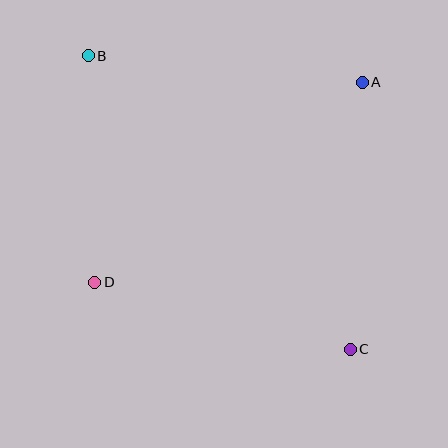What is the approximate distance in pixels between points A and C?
The distance between A and C is approximately 267 pixels.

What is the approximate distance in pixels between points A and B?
The distance between A and B is approximately 276 pixels.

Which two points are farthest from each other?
Points B and C are farthest from each other.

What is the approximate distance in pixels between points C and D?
The distance between C and D is approximately 264 pixels.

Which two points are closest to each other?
Points B and D are closest to each other.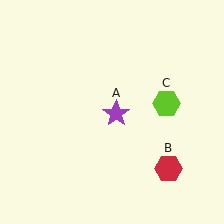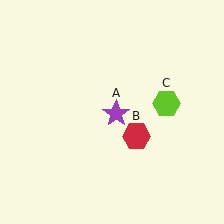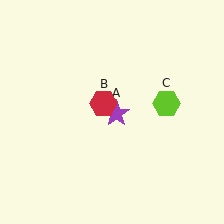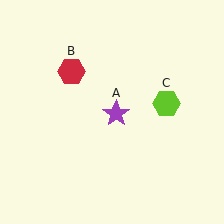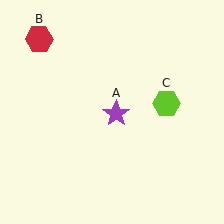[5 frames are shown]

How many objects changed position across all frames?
1 object changed position: red hexagon (object B).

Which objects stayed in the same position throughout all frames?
Purple star (object A) and lime hexagon (object C) remained stationary.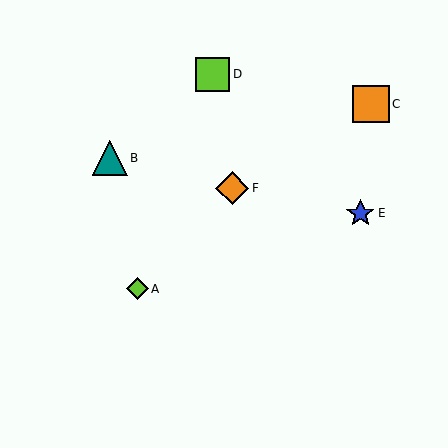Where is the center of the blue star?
The center of the blue star is at (360, 213).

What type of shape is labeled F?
Shape F is an orange diamond.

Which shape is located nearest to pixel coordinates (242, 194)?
The orange diamond (labeled F) at (232, 188) is nearest to that location.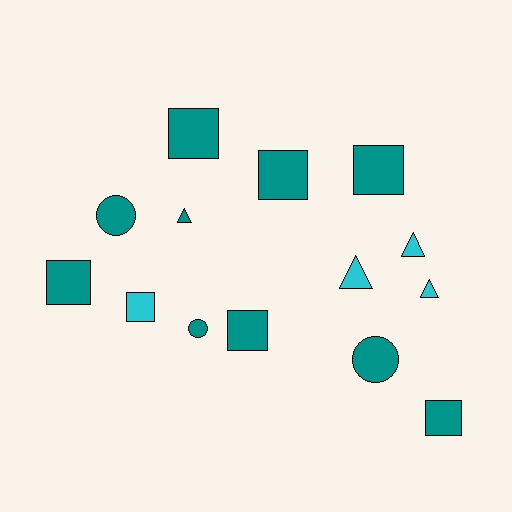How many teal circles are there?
There are 3 teal circles.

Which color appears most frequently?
Teal, with 10 objects.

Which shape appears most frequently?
Square, with 7 objects.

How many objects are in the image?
There are 14 objects.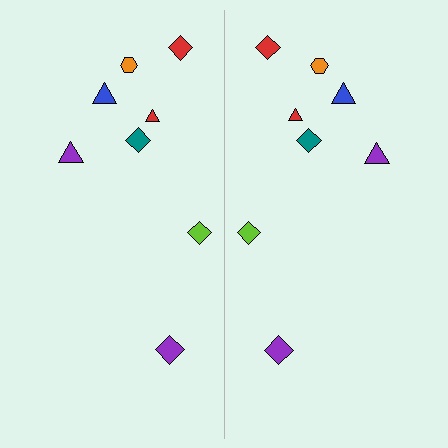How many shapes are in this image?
There are 16 shapes in this image.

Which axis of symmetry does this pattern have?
The pattern has a vertical axis of symmetry running through the center of the image.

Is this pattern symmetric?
Yes, this pattern has bilateral (reflection) symmetry.